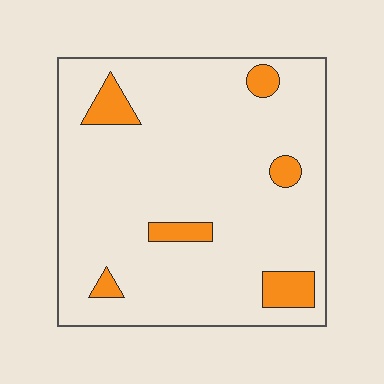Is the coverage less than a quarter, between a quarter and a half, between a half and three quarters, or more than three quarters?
Less than a quarter.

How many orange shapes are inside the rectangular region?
6.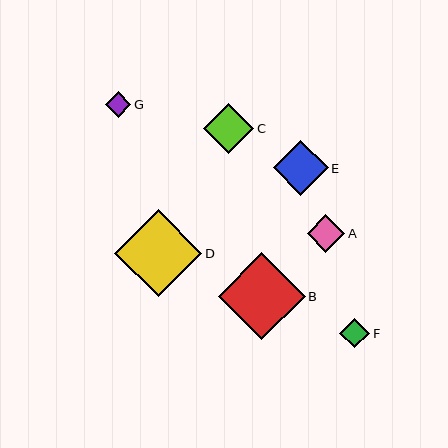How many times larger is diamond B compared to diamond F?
Diamond B is approximately 2.9 times the size of diamond F.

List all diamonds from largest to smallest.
From largest to smallest: D, B, E, C, A, F, G.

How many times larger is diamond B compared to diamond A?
Diamond B is approximately 2.3 times the size of diamond A.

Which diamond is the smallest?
Diamond G is the smallest with a size of approximately 25 pixels.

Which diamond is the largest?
Diamond D is the largest with a size of approximately 87 pixels.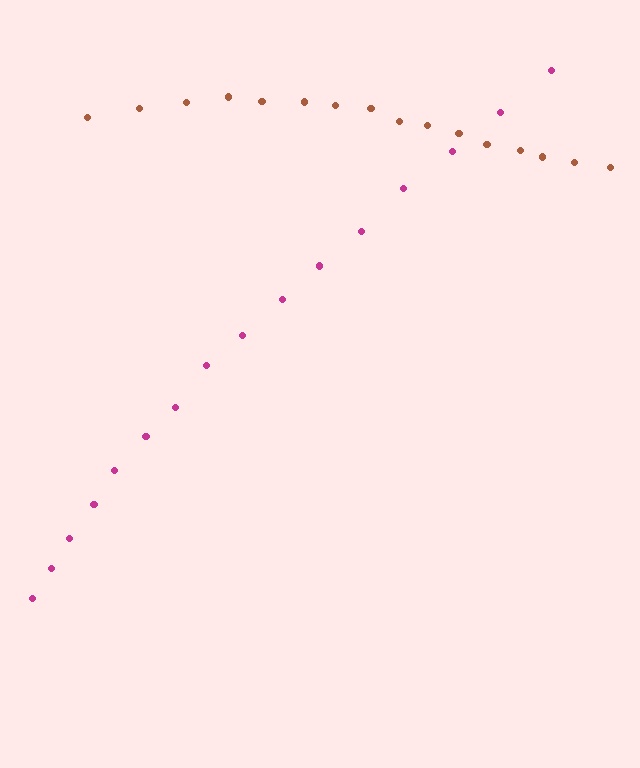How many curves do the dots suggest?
There are 2 distinct paths.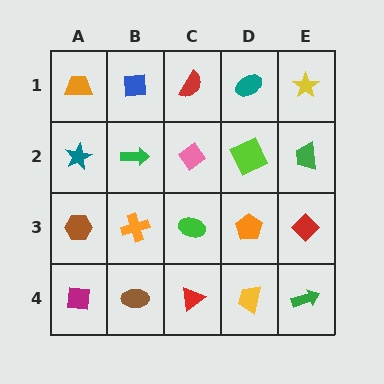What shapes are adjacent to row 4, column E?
A red diamond (row 3, column E), a yellow trapezoid (row 4, column D).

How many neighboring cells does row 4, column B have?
3.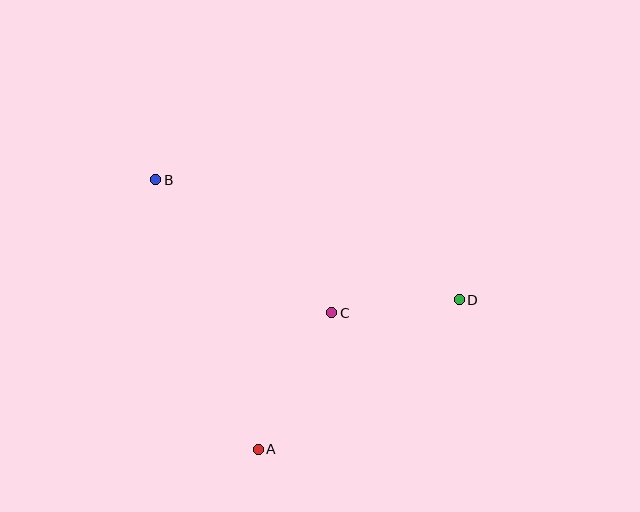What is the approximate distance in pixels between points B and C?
The distance between B and C is approximately 221 pixels.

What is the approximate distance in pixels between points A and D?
The distance between A and D is approximately 250 pixels.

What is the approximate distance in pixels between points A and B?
The distance between A and B is approximately 288 pixels.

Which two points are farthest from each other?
Points B and D are farthest from each other.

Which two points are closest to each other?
Points C and D are closest to each other.